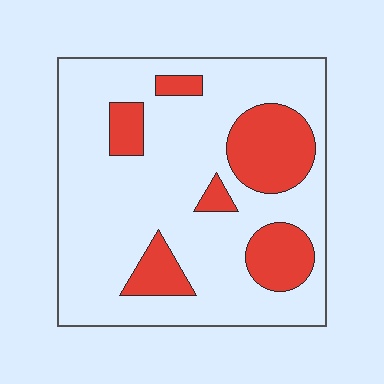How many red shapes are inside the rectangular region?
6.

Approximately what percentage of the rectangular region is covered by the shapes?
Approximately 25%.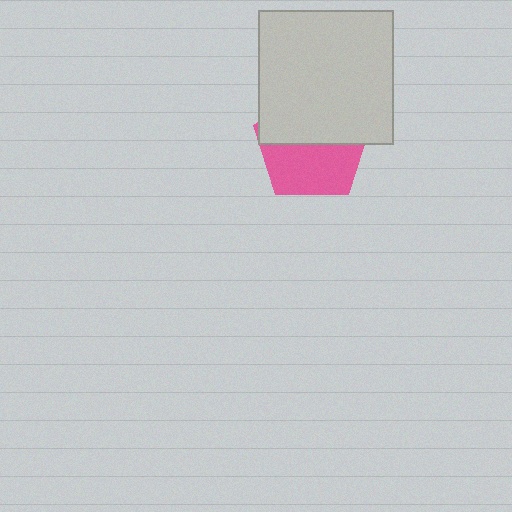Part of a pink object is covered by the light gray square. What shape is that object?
It is a pentagon.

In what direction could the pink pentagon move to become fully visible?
The pink pentagon could move down. That would shift it out from behind the light gray square entirely.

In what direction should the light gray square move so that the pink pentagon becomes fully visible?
The light gray square should move up. That is the shortest direction to clear the overlap and leave the pink pentagon fully visible.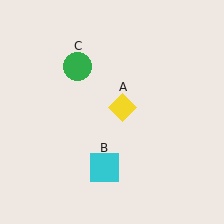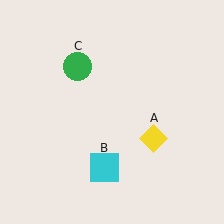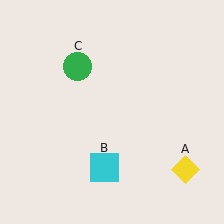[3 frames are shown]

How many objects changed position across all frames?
1 object changed position: yellow diamond (object A).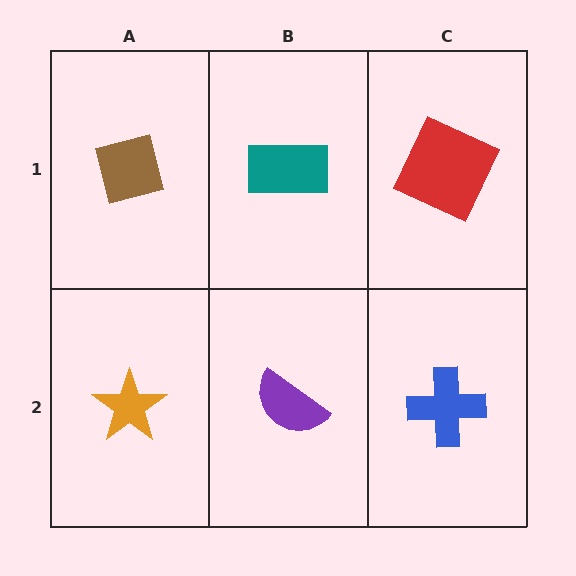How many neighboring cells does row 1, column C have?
2.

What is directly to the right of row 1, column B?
A red square.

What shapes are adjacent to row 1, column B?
A purple semicircle (row 2, column B), a brown square (row 1, column A), a red square (row 1, column C).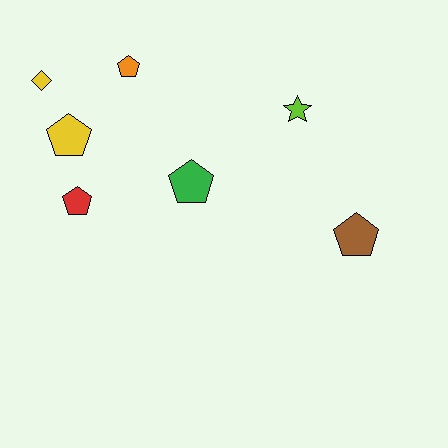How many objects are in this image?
There are 7 objects.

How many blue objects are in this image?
There are no blue objects.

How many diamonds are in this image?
There is 1 diamond.